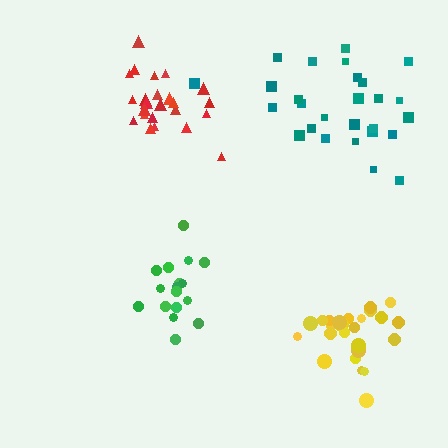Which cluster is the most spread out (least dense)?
Teal.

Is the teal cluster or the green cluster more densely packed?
Green.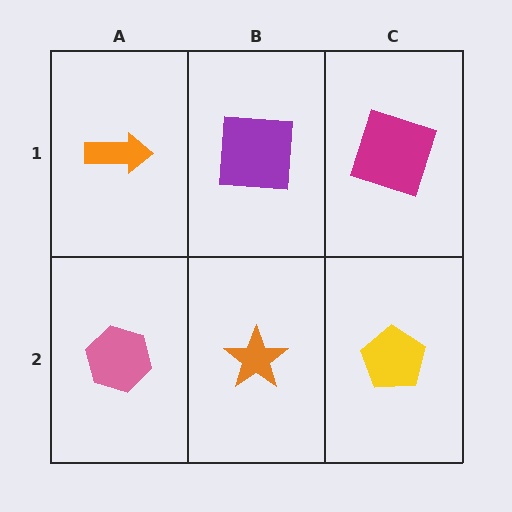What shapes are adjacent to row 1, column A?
A pink hexagon (row 2, column A), a purple square (row 1, column B).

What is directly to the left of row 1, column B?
An orange arrow.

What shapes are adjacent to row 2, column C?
A magenta square (row 1, column C), an orange star (row 2, column B).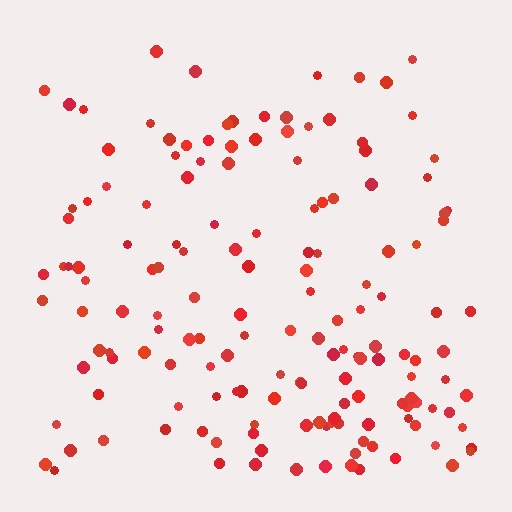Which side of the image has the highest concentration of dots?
The bottom.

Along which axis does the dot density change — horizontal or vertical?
Vertical.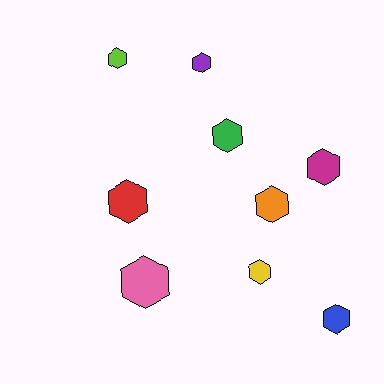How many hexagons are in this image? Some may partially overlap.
There are 9 hexagons.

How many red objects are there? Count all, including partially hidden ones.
There is 1 red object.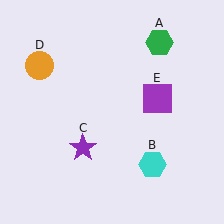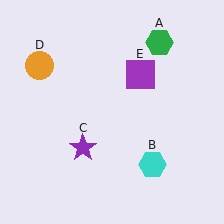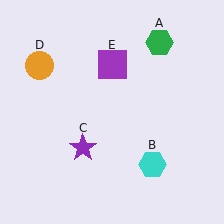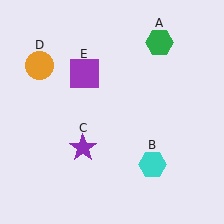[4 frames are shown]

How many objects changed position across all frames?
1 object changed position: purple square (object E).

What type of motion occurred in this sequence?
The purple square (object E) rotated counterclockwise around the center of the scene.